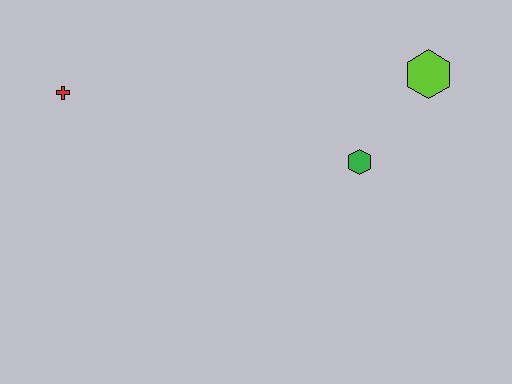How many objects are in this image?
There are 3 objects.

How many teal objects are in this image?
There are no teal objects.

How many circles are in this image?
There are no circles.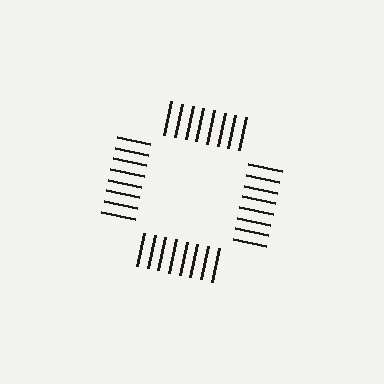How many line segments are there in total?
32 — 8 along each of the 4 edges.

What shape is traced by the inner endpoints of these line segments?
An illusory square — the line segments terminate on its edges but no continuous stroke is drawn.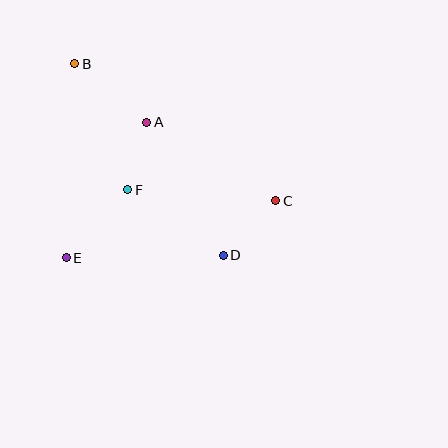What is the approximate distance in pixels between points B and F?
The distance between B and F is approximately 137 pixels.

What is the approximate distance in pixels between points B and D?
The distance between B and D is approximately 242 pixels.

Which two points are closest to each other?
Points A and F are closest to each other.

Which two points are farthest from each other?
Points B and C are farthest from each other.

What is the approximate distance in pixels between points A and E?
The distance between A and E is approximately 158 pixels.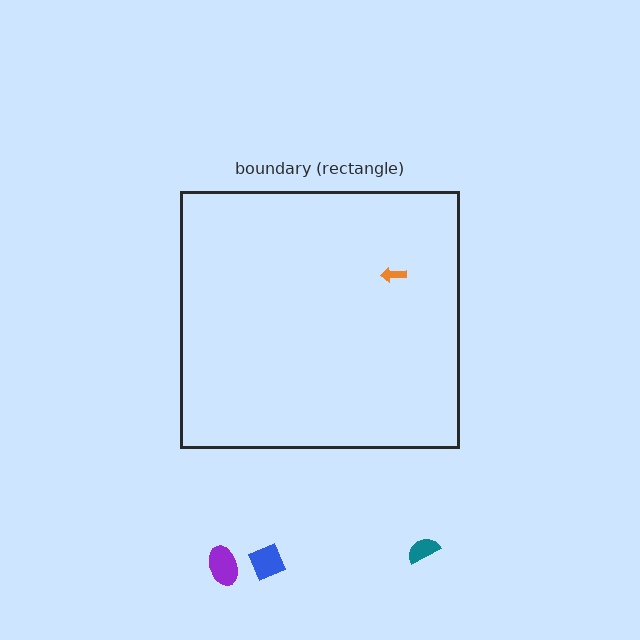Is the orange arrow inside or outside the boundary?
Inside.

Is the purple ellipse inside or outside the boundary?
Outside.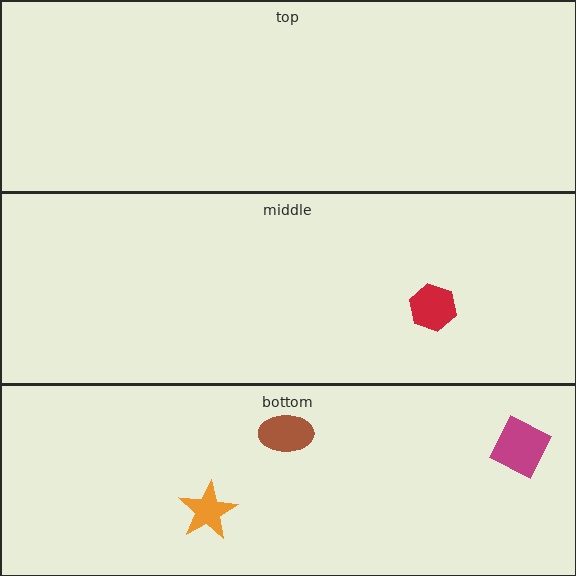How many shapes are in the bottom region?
3.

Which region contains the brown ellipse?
The bottom region.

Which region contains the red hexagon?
The middle region.